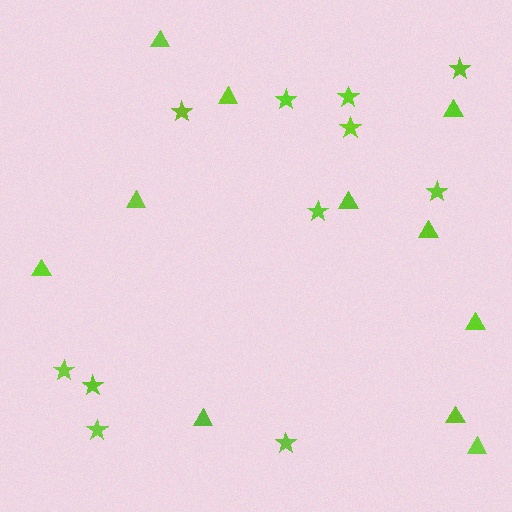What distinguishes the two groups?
There are 2 groups: one group of stars (11) and one group of triangles (11).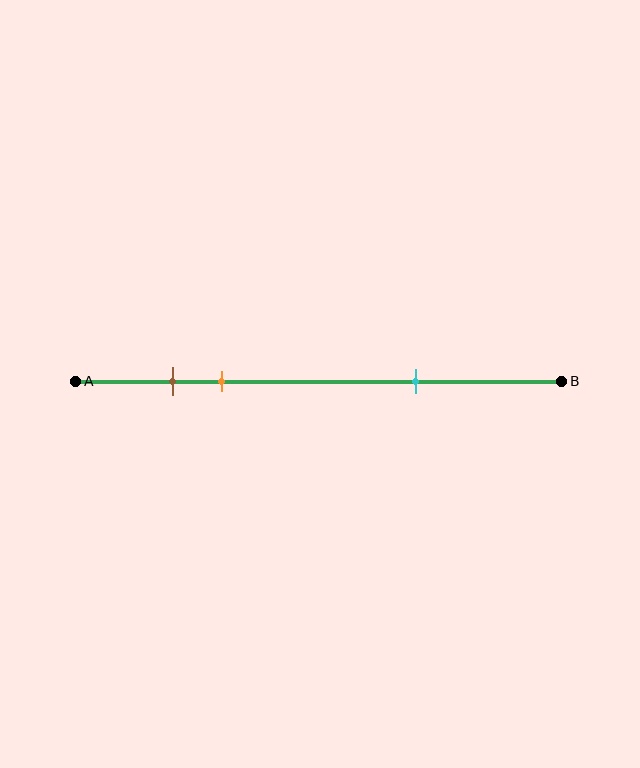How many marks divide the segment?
There are 3 marks dividing the segment.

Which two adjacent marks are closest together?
The brown and orange marks are the closest adjacent pair.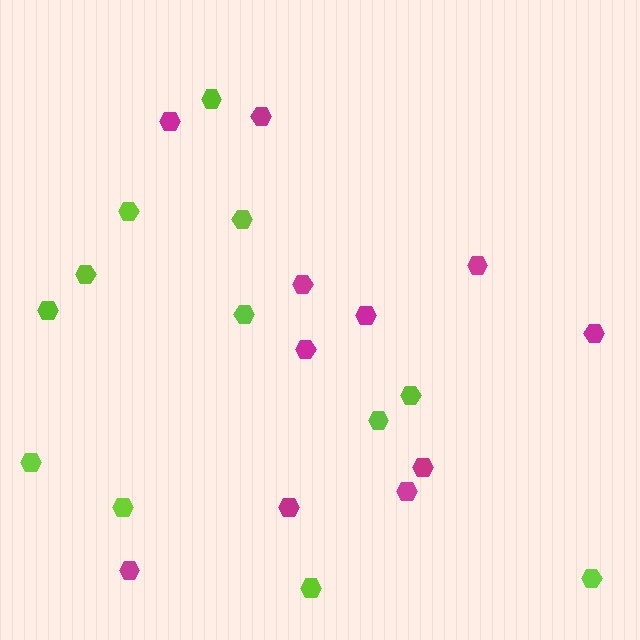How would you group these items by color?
There are 2 groups: one group of lime hexagons (12) and one group of magenta hexagons (11).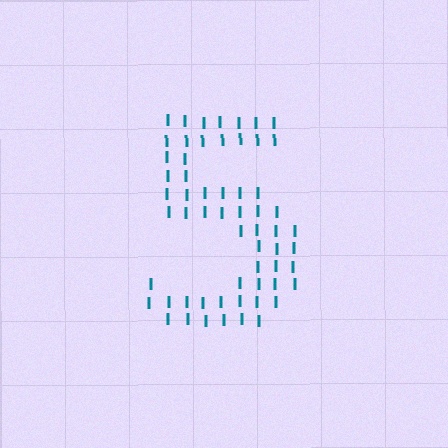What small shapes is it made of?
It is made of small letter I's.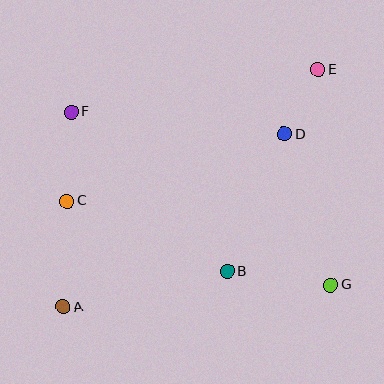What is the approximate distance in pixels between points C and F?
The distance between C and F is approximately 89 pixels.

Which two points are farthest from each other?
Points A and E are farthest from each other.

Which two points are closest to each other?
Points D and E are closest to each other.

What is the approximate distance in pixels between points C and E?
The distance between C and E is approximately 283 pixels.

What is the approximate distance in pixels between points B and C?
The distance between B and C is approximately 175 pixels.